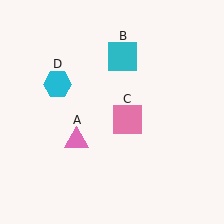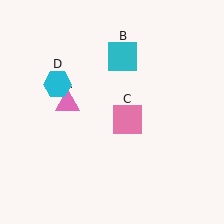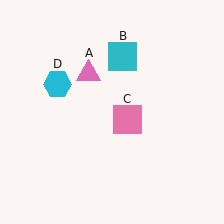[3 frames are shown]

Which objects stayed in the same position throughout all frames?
Cyan square (object B) and pink square (object C) and cyan hexagon (object D) remained stationary.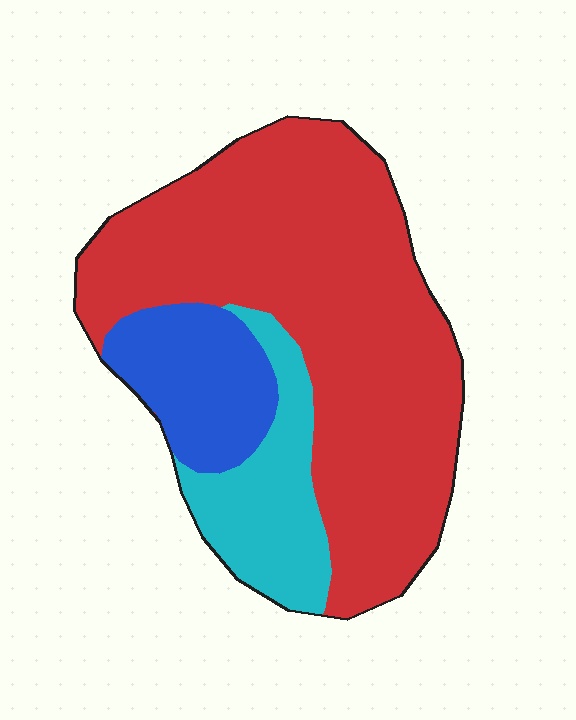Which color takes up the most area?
Red, at roughly 70%.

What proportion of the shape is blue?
Blue covers roughly 15% of the shape.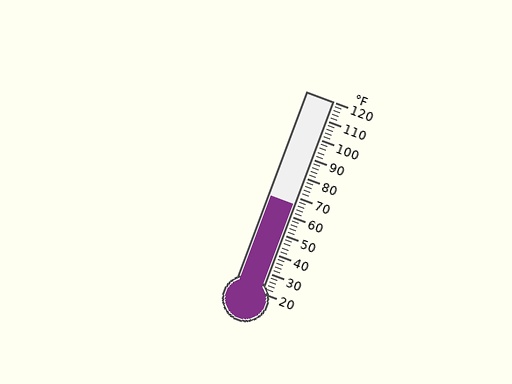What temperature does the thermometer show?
The thermometer shows approximately 66°F.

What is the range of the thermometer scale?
The thermometer scale ranges from 20°F to 120°F.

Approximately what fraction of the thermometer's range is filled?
The thermometer is filled to approximately 45% of its range.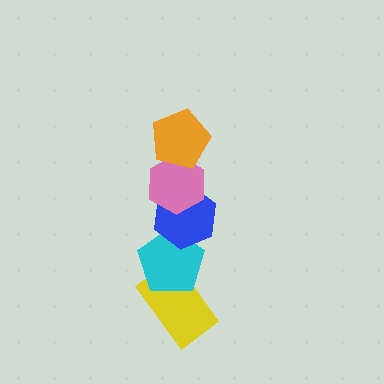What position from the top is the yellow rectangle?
The yellow rectangle is 5th from the top.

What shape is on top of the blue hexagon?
The pink hexagon is on top of the blue hexagon.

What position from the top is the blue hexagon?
The blue hexagon is 3rd from the top.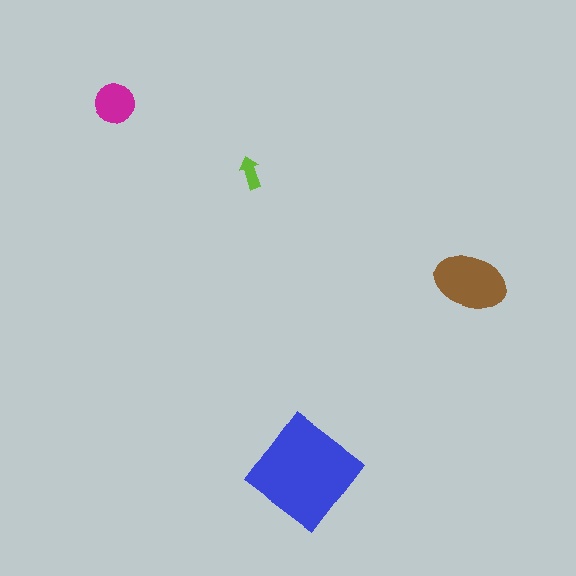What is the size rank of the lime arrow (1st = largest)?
4th.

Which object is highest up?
The magenta circle is topmost.